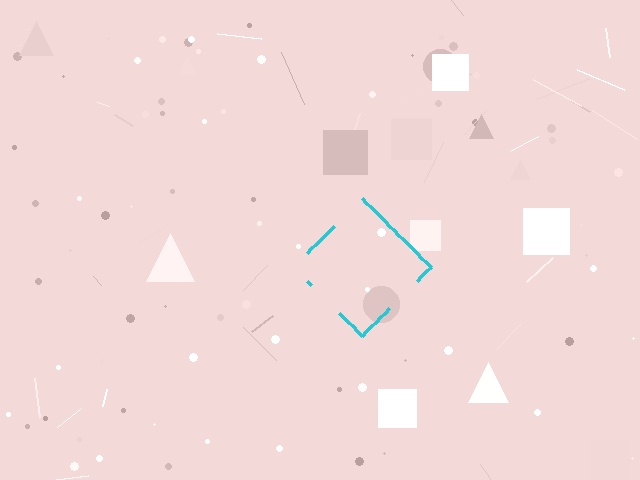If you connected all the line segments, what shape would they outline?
They would outline a diamond.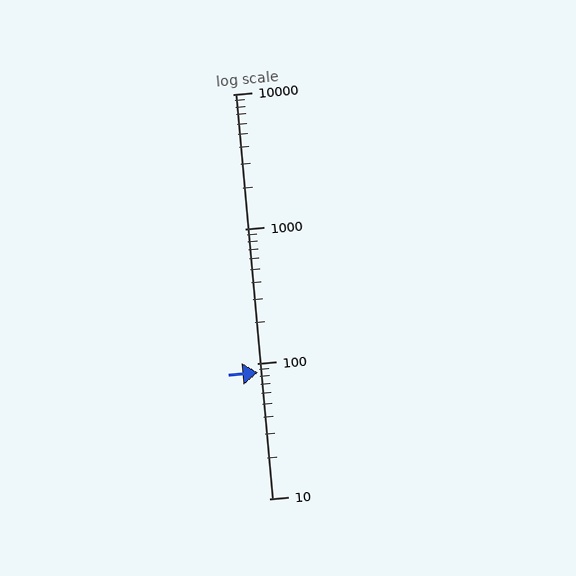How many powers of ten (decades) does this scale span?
The scale spans 3 decades, from 10 to 10000.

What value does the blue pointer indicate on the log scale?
The pointer indicates approximately 86.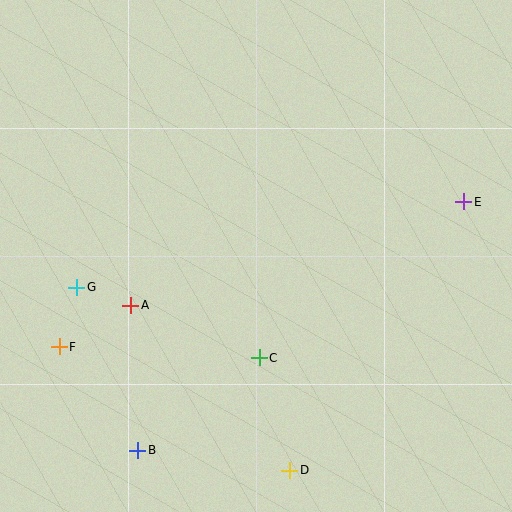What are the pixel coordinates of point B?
Point B is at (137, 450).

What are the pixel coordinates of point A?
Point A is at (130, 305).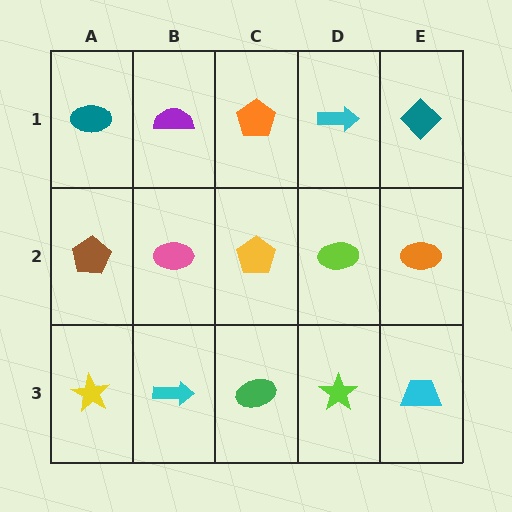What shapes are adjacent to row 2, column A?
A teal ellipse (row 1, column A), a yellow star (row 3, column A), a pink ellipse (row 2, column B).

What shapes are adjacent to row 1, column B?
A pink ellipse (row 2, column B), a teal ellipse (row 1, column A), an orange pentagon (row 1, column C).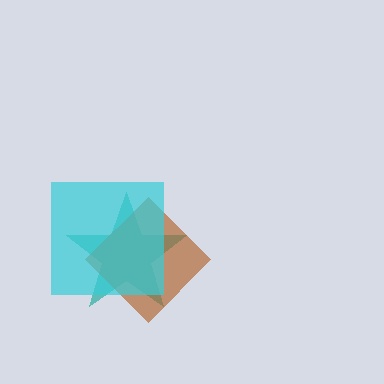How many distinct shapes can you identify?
There are 3 distinct shapes: a teal star, a brown diamond, a cyan square.